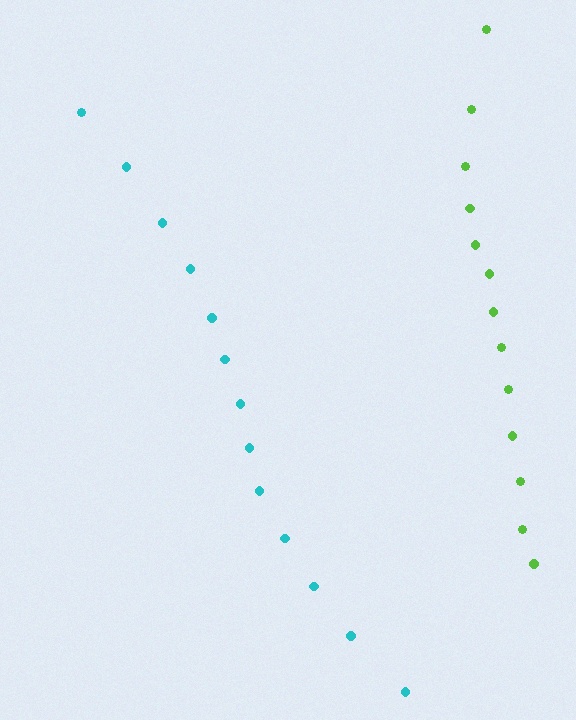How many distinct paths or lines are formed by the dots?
There are 2 distinct paths.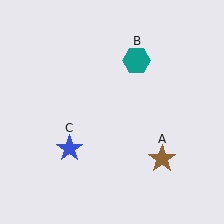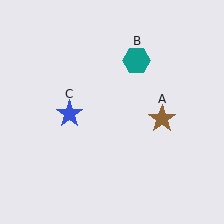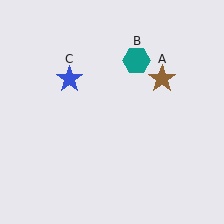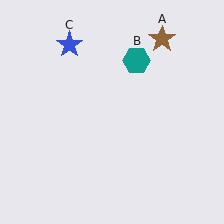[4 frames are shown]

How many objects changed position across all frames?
2 objects changed position: brown star (object A), blue star (object C).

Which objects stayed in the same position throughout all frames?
Teal hexagon (object B) remained stationary.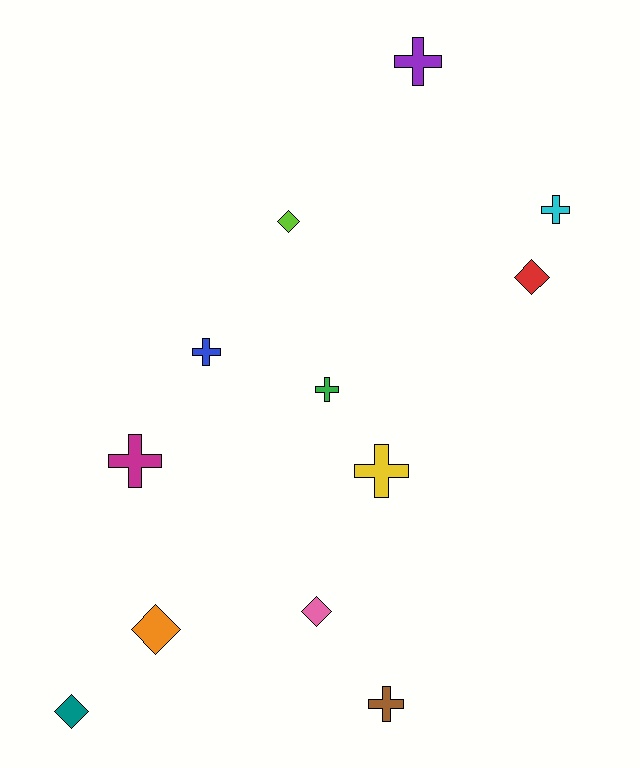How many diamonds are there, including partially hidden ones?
There are 5 diamonds.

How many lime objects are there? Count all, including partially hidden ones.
There is 1 lime object.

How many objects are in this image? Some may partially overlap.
There are 12 objects.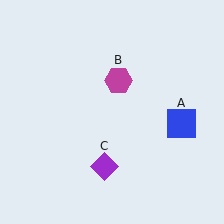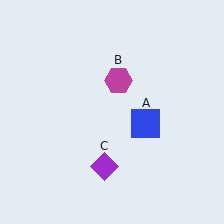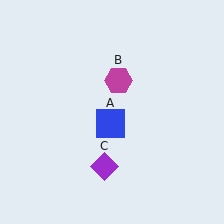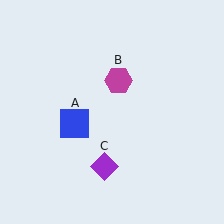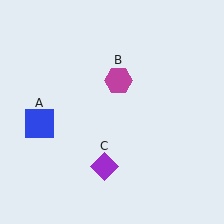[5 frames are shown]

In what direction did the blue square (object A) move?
The blue square (object A) moved left.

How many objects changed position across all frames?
1 object changed position: blue square (object A).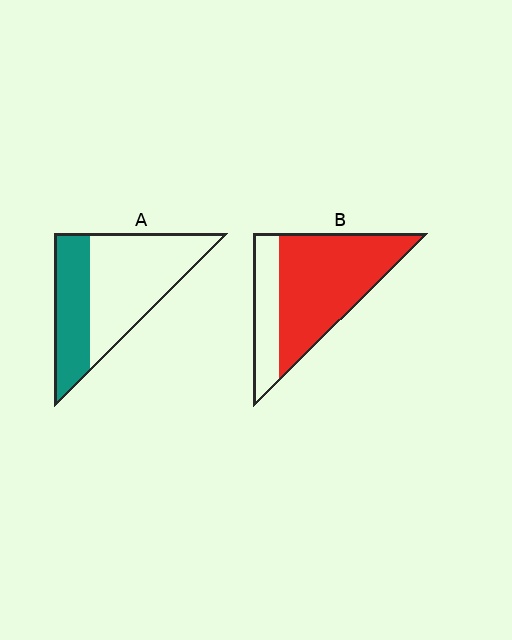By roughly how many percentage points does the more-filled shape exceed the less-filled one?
By roughly 35 percentage points (B over A).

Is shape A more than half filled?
No.